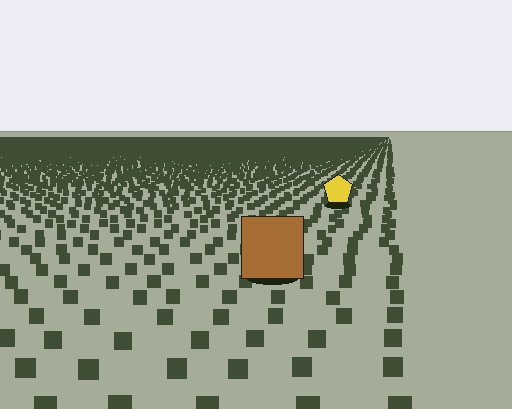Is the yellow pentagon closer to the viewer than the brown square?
No. The brown square is closer — you can tell from the texture gradient: the ground texture is coarser near it.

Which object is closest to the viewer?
The brown square is closest. The texture marks near it are larger and more spread out.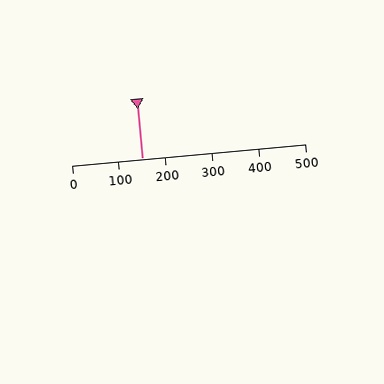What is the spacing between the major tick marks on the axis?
The major ticks are spaced 100 apart.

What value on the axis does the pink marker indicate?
The marker indicates approximately 150.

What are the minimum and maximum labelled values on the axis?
The axis runs from 0 to 500.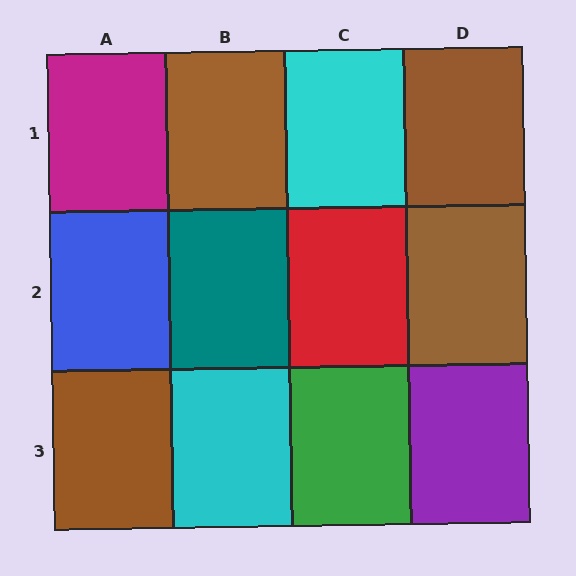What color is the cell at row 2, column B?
Teal.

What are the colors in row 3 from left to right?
Brown, cyan, green, purple.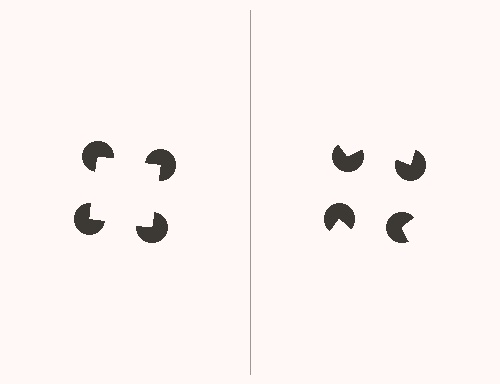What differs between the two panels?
The pac-man discs are positioned identically on both sides; only the wedge orientations differ. On the left they align to a square; on the right they are misaligned.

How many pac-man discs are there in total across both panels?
8 — 4 on each side.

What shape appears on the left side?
An illusory square.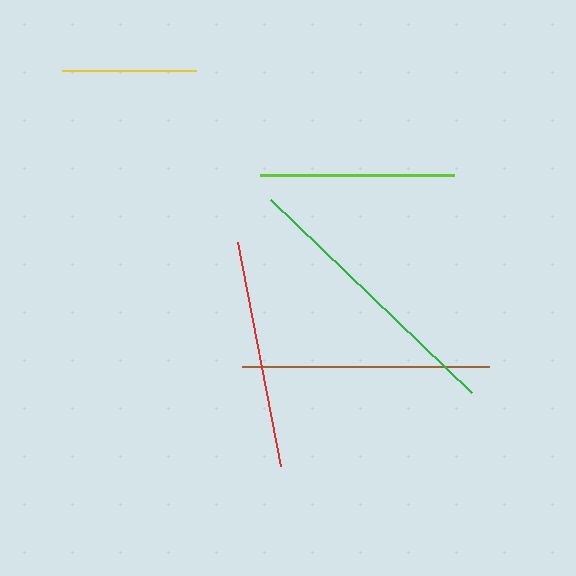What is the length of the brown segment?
The brown segment is approximately 247 pixels long.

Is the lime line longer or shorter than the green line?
The green line is longer than the lime line.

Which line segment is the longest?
The green line is the longest at approximately 279 pixels.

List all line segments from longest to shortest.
From longest to shortest: green, brown, red, lime, yellow.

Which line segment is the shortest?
The yellow line is the shortest at approximately 135 pixels.